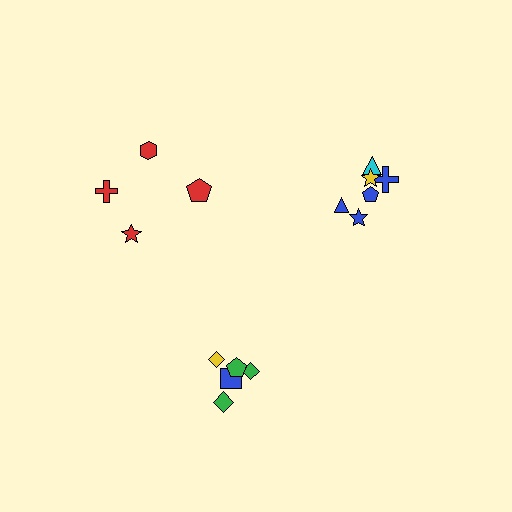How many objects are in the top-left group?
There are 4 objects.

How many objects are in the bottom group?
There are 5 objects.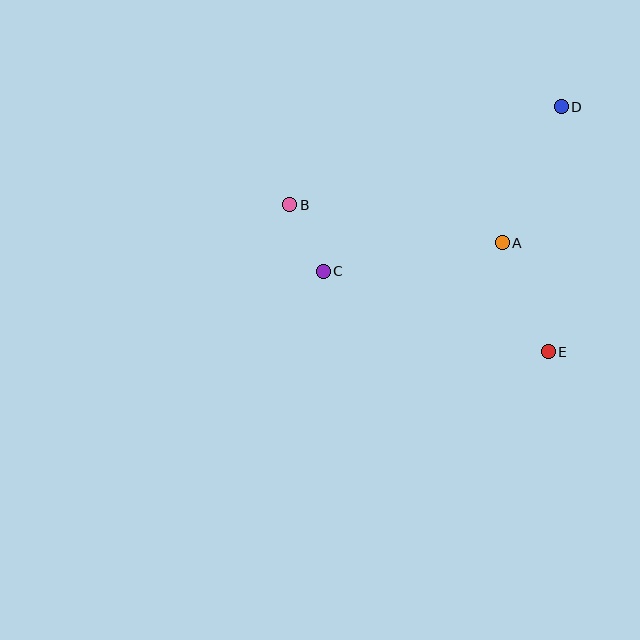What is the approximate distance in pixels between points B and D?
The distance between B and D is approximately 288 pixels.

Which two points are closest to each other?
Points B and C are closest to each other.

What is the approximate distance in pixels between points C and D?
The distance between C and D is approximately 289 pixels.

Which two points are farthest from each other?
Points B and E are farthest from each other.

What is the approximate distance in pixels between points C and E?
The distance between C and E is approximately 239 pixels.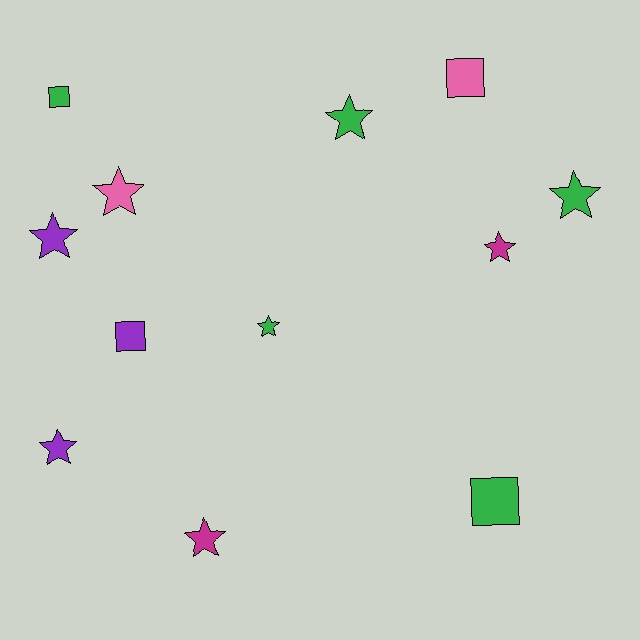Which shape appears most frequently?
Star, with 8 objects.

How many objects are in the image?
There are 12 objects.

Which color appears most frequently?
Green, with 5 objects.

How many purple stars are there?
There are 2 purple stars.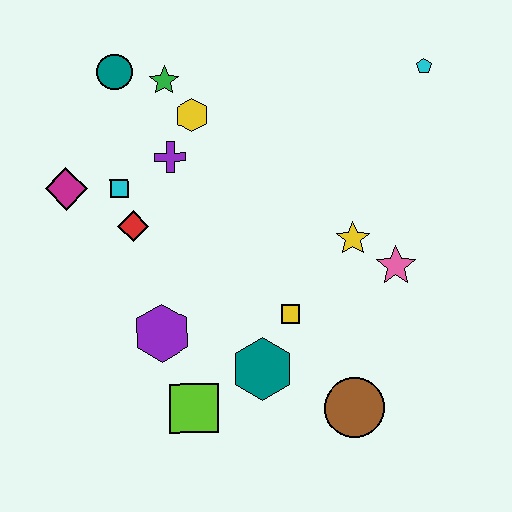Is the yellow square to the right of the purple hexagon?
Yes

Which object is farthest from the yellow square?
The teal circle is farthest from the yellow square.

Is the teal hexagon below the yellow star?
Yes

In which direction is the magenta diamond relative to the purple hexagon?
The magenta diamond is above the purple hexagon.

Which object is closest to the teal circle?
The green star is closest to the teal circle.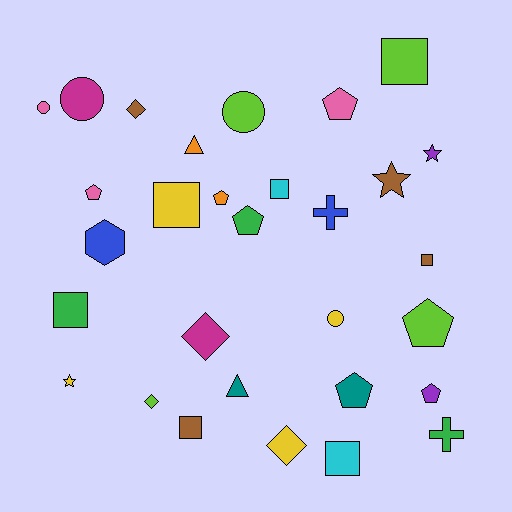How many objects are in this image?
There are 30 objects.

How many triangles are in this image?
There are 2 triangles.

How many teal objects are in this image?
There are 2 teal objects.